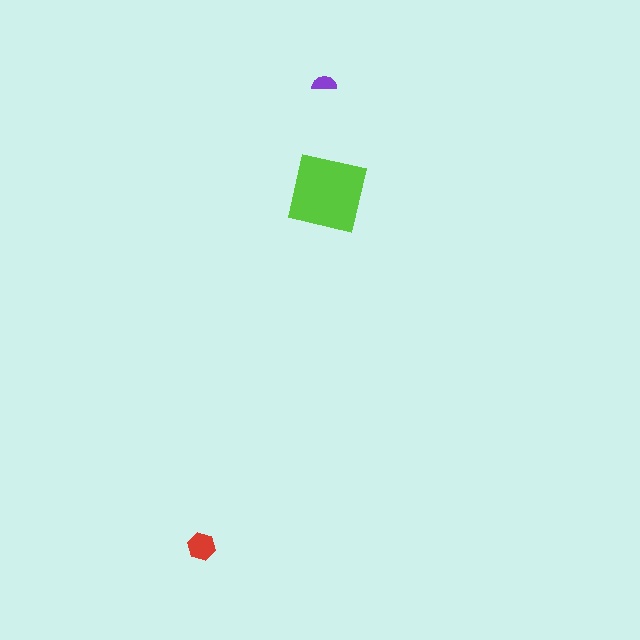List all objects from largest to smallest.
The lime square, the red hexagon, the purple semicircle.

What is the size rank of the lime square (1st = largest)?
1st.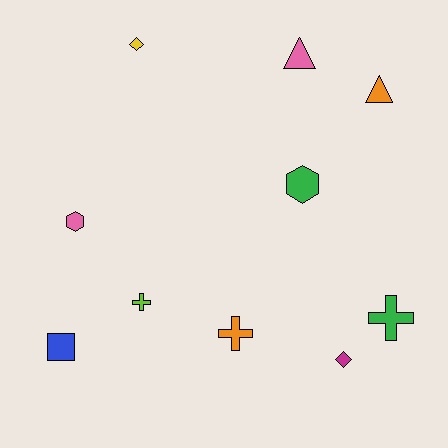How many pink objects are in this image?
There are 2 pink objects.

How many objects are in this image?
There are 10 objects.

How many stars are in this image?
There are no stars.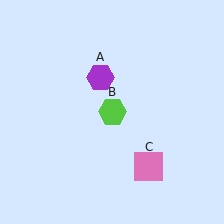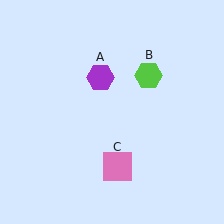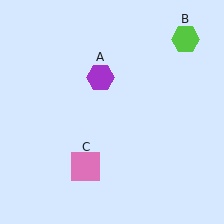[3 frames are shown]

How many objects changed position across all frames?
2 objects changed position: lime hexagon (object B), pink square (object C).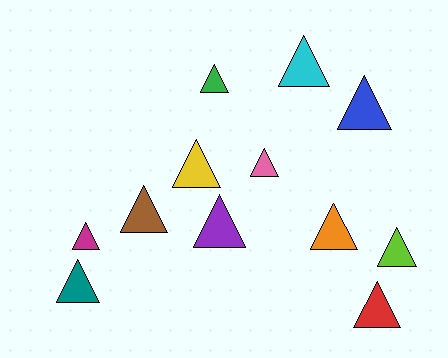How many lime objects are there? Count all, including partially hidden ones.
There is 1 lime object.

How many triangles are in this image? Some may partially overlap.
There are 12 triangles.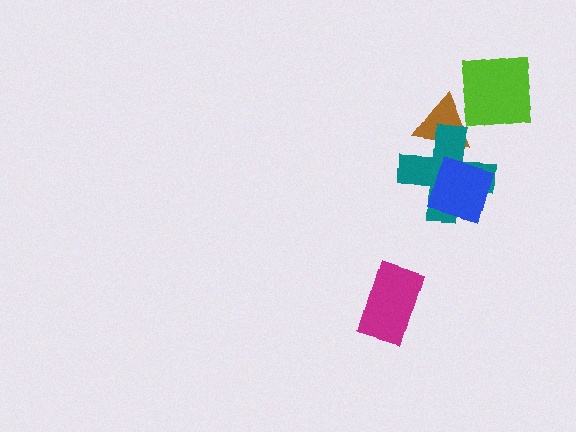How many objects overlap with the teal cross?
2 objects overlap with the teal cross.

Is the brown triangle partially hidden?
Yes, it is partially covered by another shape.